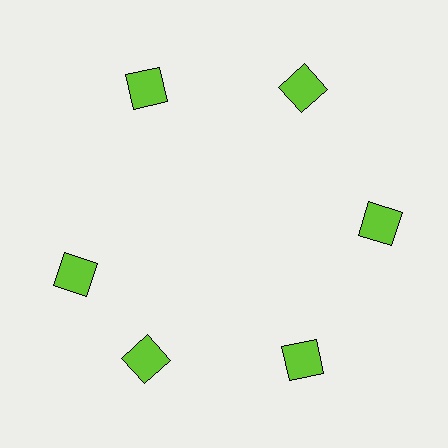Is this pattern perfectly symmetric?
No. The 6 lime squares are arranged in a ring, but one element near the 9 o'clock position is rotated out of alignment along the ring, breaking the 6-fold rotational symmetry.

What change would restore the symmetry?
The symmetry would be restored by rotating it back into even spacing with its neighbors so that all 6 squares sit at equal angles and equal distance from the center.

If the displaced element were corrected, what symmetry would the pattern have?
It would have 6-fold rotational symmetry — the pattern would map onto itself every 60 degrees.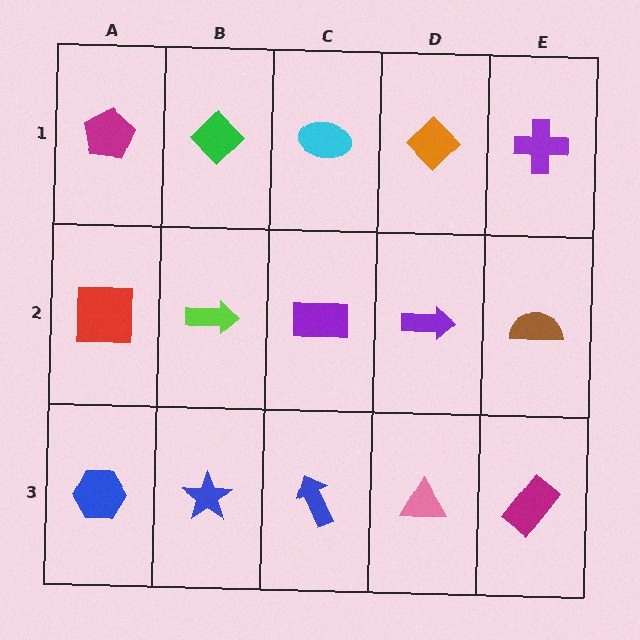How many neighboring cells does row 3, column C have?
3.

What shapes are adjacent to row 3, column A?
A red square (row 2, column A), a blue star (row 3, column B).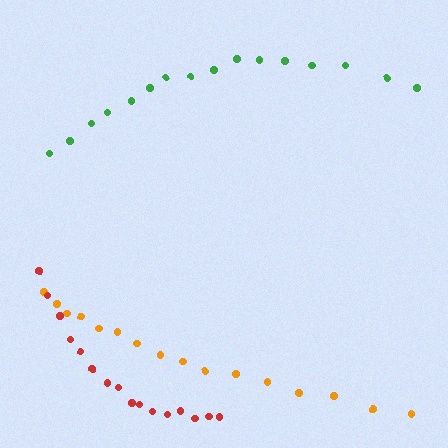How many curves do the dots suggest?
There are 3 distinct paths.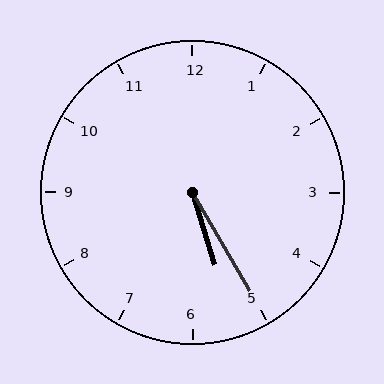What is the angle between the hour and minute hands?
Approximately 12 degrees.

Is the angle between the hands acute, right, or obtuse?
It is acute.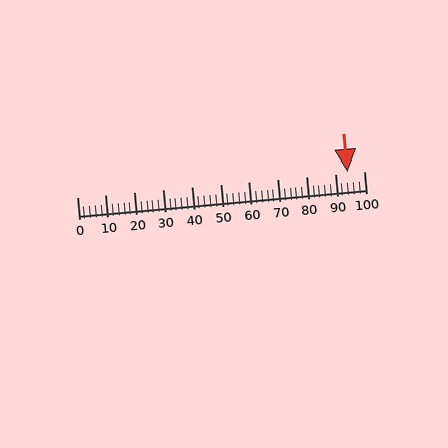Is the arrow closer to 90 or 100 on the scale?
The arrow is closer to 90.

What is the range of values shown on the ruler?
The ruler shows values from 0 to 100.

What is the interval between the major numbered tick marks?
The major tick marks are spaced 10 units apart.